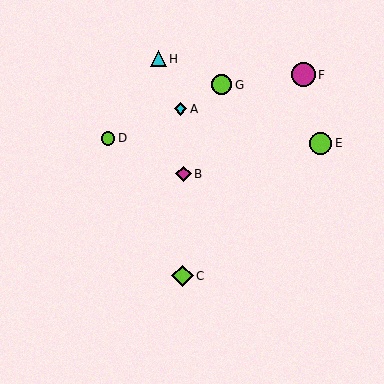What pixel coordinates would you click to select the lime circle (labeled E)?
Click at (320, 143) to select the lime circle E.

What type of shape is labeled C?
Shape C is a lime diamond.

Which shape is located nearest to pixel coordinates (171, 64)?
The cyan triangle (labeled H) at (158, 59) is nearest to that location.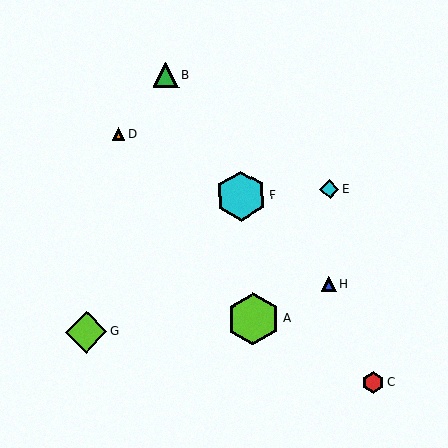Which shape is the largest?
The lime hexagon (labeled A) is the largest.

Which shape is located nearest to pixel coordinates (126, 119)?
The orange triangle (labeled D) at (119, 134) is nearest to that location.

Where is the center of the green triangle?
The center of the green triangle is at (166, 75).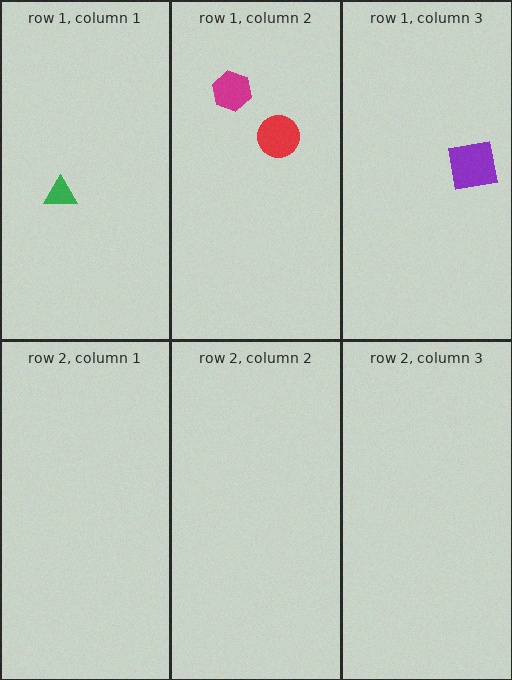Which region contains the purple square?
The row 1, column 3 region.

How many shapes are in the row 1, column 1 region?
1.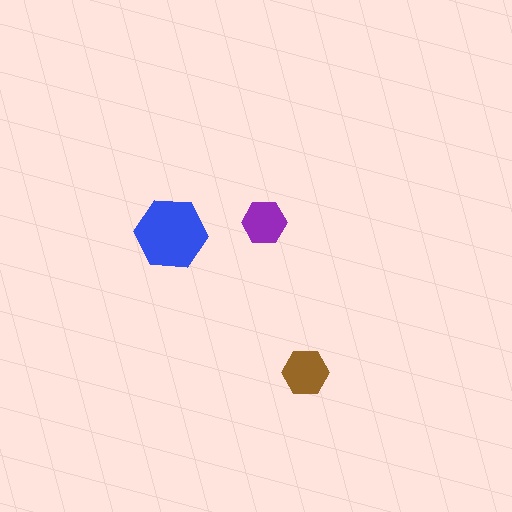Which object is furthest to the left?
The blue hexagon is leftmost.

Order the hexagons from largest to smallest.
the blue one, the brown one, the purple one.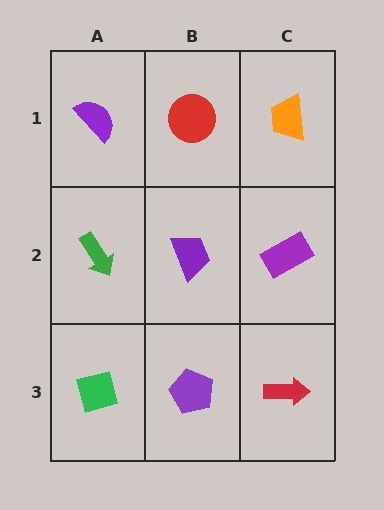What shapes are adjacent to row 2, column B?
A red circle (row 1, column B), a purple pentagon (row 3, column B), a green arrow (row 2, column A), a purple rectangle (row 2, column C).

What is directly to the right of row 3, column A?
A purple pentagon.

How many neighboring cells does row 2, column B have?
4.